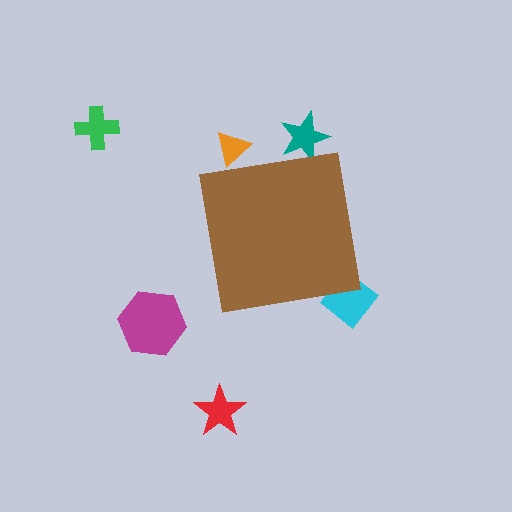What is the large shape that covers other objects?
A brown square.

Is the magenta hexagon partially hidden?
No, the magenta hexagon is fully visible.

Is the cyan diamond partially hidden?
Yes, the cyan diamond is partially hidden behind the brown square.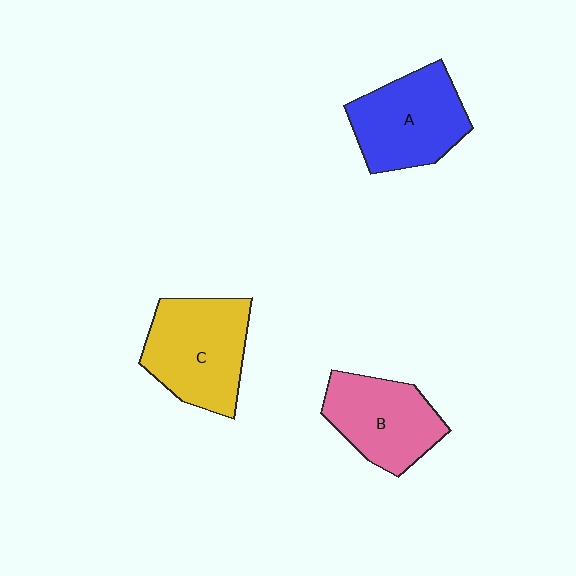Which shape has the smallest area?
Shape B (pink).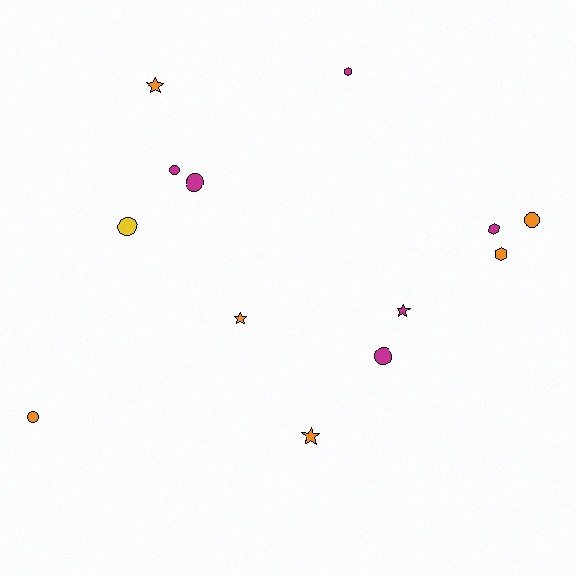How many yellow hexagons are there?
There are no yellow hexagons.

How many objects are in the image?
There are 13 objects.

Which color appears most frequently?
Magenta, with 6 objects.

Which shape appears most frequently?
Circle, with 6 objects.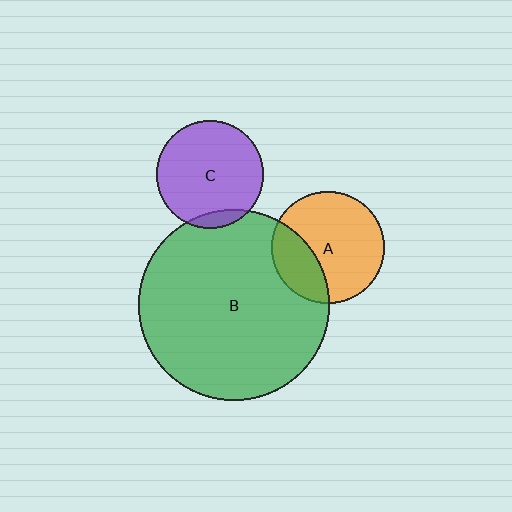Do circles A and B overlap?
Yes.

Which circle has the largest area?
Circle B (green).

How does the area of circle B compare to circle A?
Approximately 2.9 times.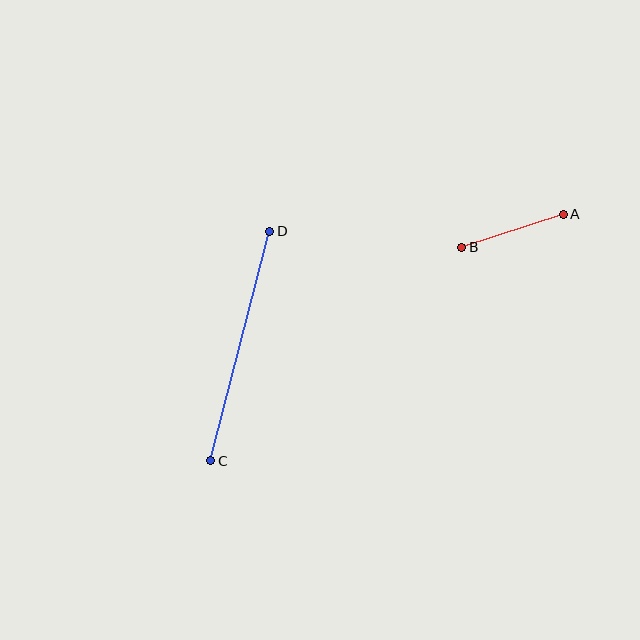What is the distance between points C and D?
The distance is approximately 237 pixels.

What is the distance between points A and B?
The distance is approximately 106 pixels.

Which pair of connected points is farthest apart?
Points C and D are farthest apart.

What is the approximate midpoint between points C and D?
The midpoint is at approximately (240, 346) pixels.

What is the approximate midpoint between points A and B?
The midpoint is at approximately (512, 231) pixels.